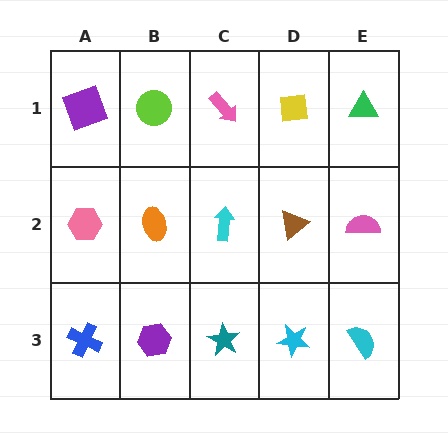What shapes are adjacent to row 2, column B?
A lime circle (row 1, column B), a purple hexagon (row 3, column B), a pink hexagon (row 2, column A), a cyan arrow (row 2, column C).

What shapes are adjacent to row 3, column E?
A pink semicircle (row 2, column E), a cyan star (row 3, column D).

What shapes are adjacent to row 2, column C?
A pink arrow (row 1, column C), a teal star (row 3, column C), an orange ellipse (row 2, column B), a brown triangle (row 2, column D).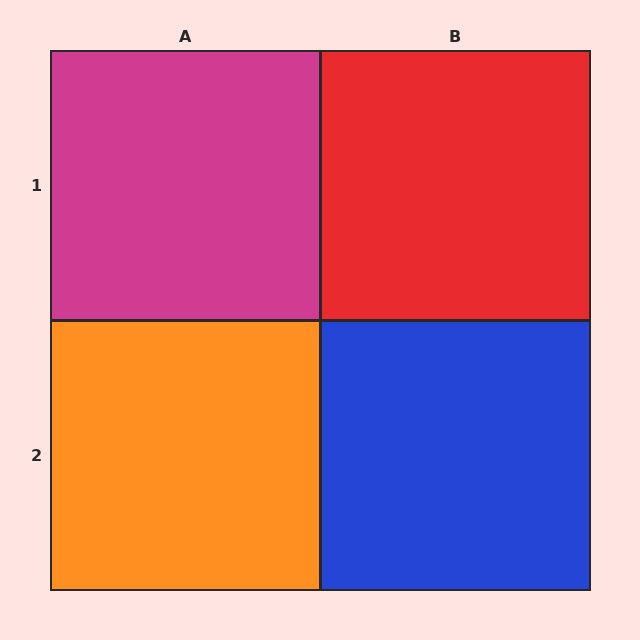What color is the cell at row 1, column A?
Magenta.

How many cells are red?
1 cell is red.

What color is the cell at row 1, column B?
Red.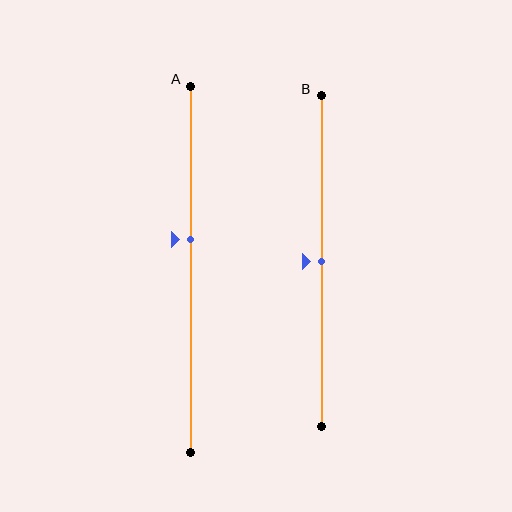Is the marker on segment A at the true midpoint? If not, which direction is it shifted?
No, the marker on segment A is shifted upward by about 8% of the segment length.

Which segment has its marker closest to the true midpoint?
Segment B has its marker closest to the true midpoint.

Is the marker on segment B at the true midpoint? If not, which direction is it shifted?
Yes, the marker on segment B is at the true midpoint.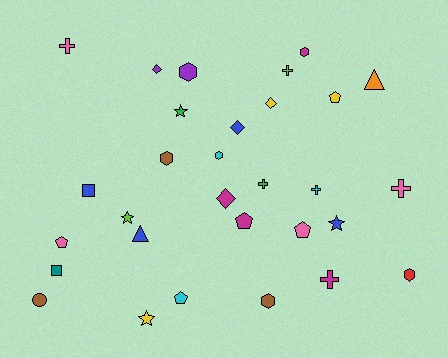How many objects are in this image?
There are 30 objects.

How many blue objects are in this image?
There are 4 blue objects.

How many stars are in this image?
There are 4 stars.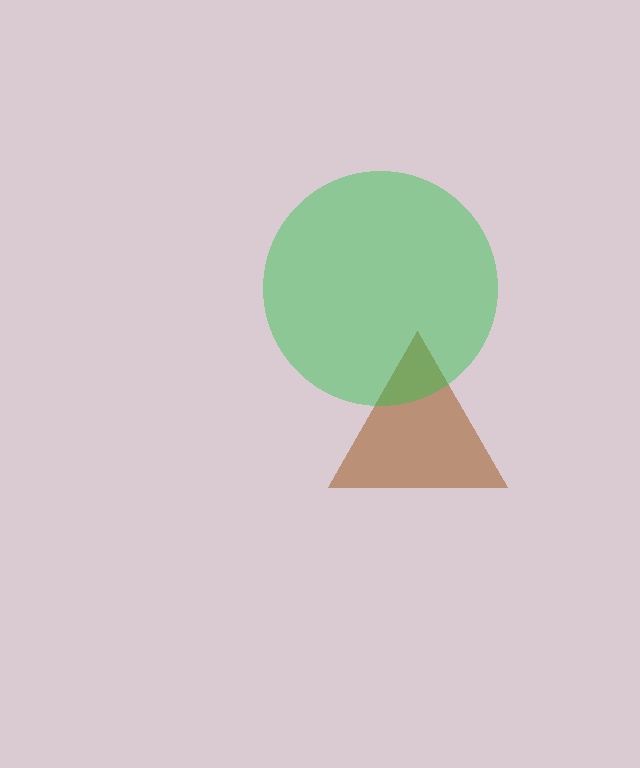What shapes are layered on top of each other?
The layered shapes are: a brown triangle, a green circle.